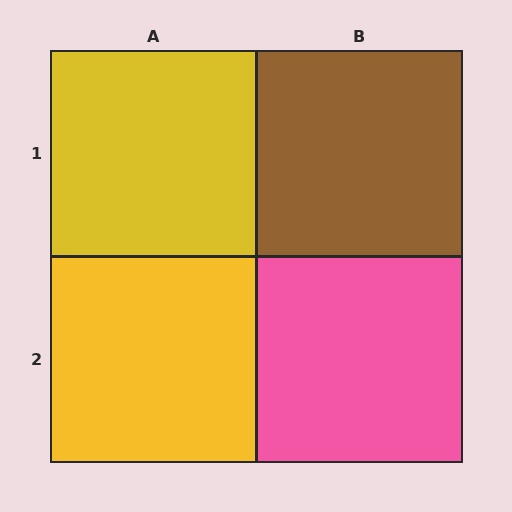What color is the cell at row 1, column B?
Brown.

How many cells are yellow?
2 cells are yellow.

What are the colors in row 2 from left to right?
Yellow, pink.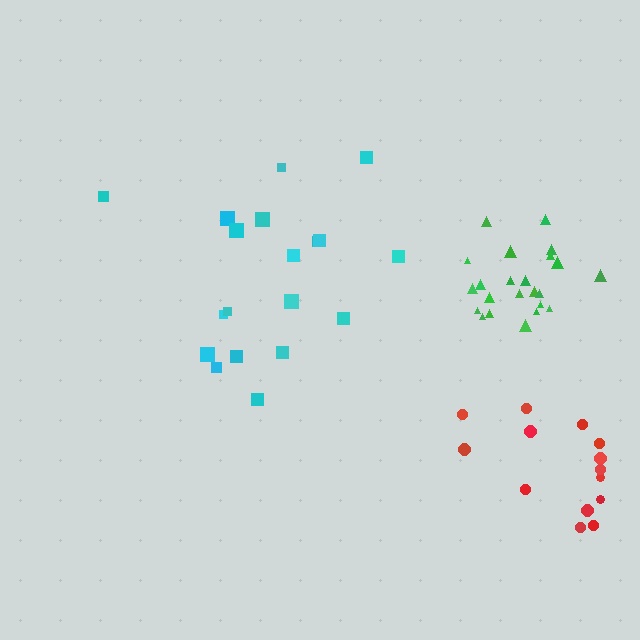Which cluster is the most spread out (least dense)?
Red.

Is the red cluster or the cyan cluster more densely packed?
Cyan.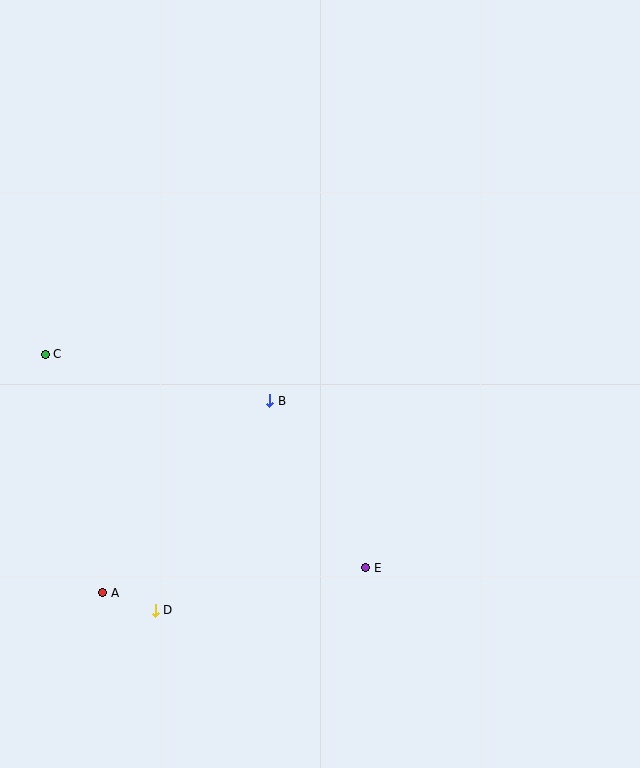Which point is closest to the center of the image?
Point B at (270, 401) is closest to the center.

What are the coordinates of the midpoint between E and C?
The midpoint between E and C is at (206, 461).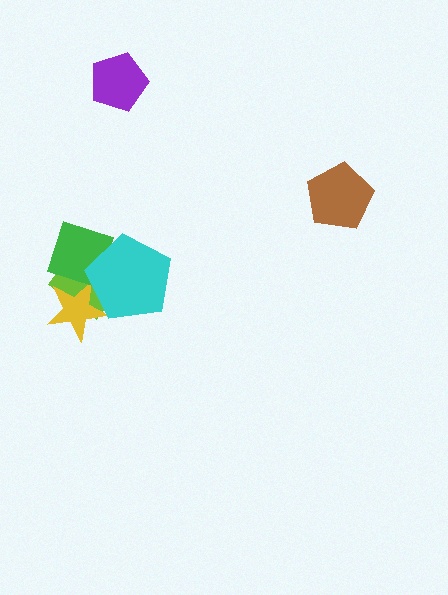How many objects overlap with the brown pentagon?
0 objects overlap with the brown pentagon.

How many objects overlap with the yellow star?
3 objects overlap with the yellow star.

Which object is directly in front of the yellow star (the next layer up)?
The green diamond is directly in front of the yellow star.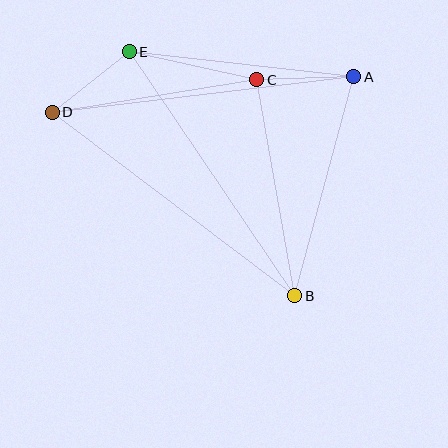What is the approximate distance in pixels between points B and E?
The distance between B and E is approximately 294 pixels.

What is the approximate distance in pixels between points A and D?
The distance between A and D is approximately 304 pixels.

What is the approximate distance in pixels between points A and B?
The distance between A and B is approximately 227 pixels.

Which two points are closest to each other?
Points A and C are closest to each other.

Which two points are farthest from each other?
Points B and D are farthest from each other.